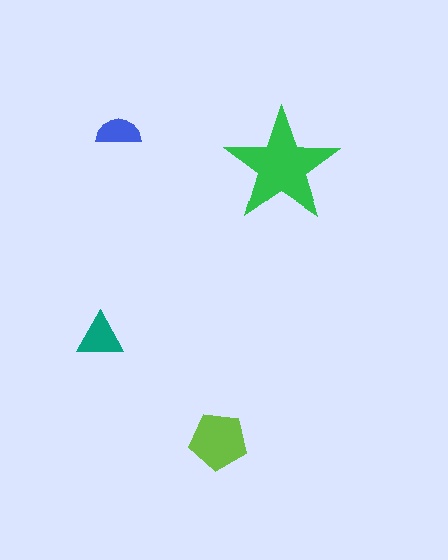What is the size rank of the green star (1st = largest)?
1st.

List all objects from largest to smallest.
The green star, the lime pentagon, the teal triangle, the blue semicircle.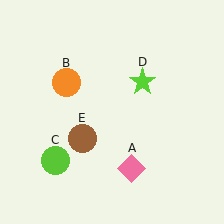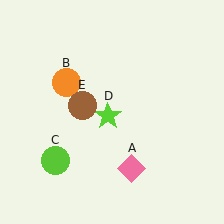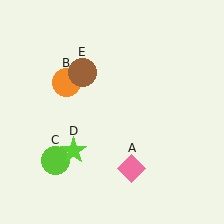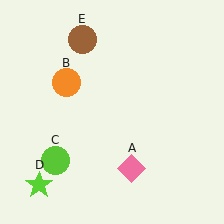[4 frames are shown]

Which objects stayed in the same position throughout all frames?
Pink diamond (object A) and orange circle (object B) and lime circle (object C) remained stationary.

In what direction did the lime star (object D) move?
The lime star (object D) moved down and to the left.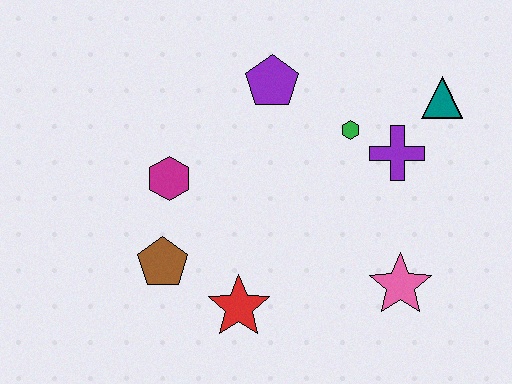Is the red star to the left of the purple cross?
Yes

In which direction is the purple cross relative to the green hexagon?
The purple cross is to the right of the green hexagon.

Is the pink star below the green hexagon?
Yes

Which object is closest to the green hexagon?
The purple cross is closest to the green hexagon.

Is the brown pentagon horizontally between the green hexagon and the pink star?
No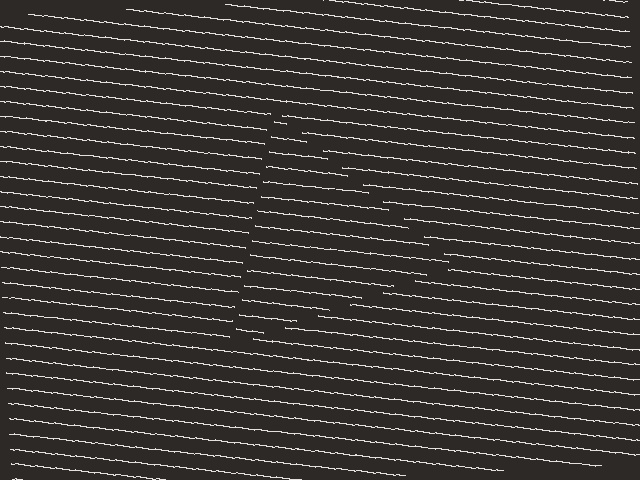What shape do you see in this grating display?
An illusory triangle. The interior of the shape contains the same grating, shifted by half a period — the contour is defined by the phase discontinuity where line-ends from the inner and outer gratings abut.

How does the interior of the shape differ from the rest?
The interior of the shape contains the same grating, shifted by half a period — the contour is defined by the phase discontinuity where line-ends from the inner and outer gratings abut.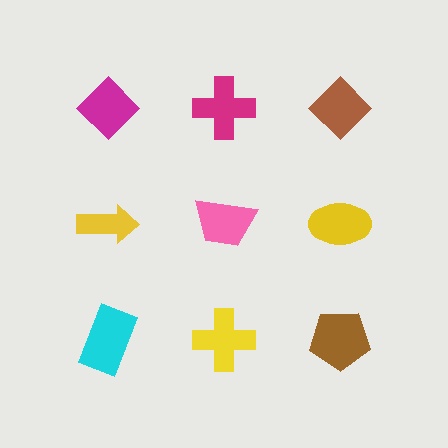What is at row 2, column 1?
A yellow arrow.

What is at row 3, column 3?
A brown pentagon.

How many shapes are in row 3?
3 shapes.